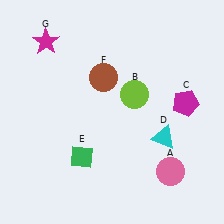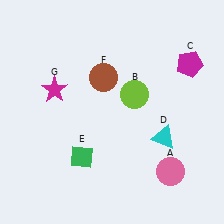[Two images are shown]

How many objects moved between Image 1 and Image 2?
2 objects moved between the two images.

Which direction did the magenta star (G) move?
The magenta star (G) moved down.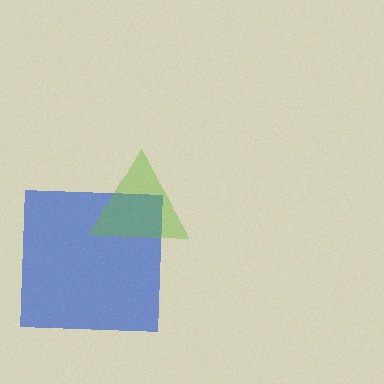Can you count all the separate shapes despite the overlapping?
Yes, there are 2 separate shapes.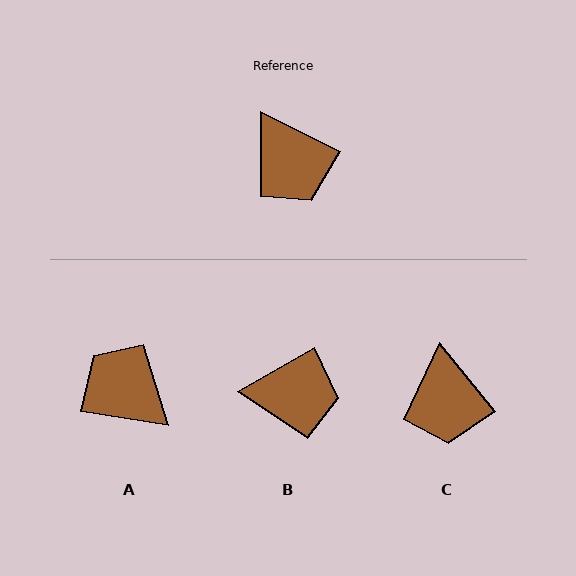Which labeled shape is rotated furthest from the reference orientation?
A, about 163 degrees away.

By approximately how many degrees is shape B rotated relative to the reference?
Approximately 57 degrees counter-clockwise.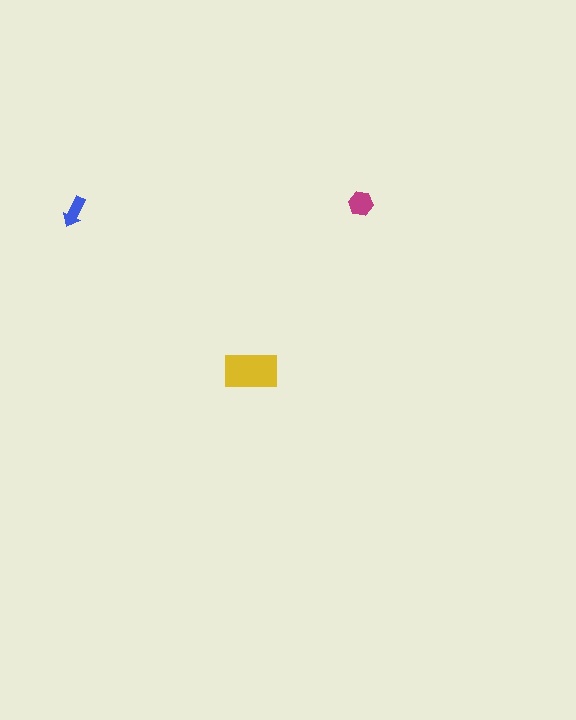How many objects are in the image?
There are 3 objects in the image.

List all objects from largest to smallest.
The yellow rectangle, the magenta hexagon, the blue arrow.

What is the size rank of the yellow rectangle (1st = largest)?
1st.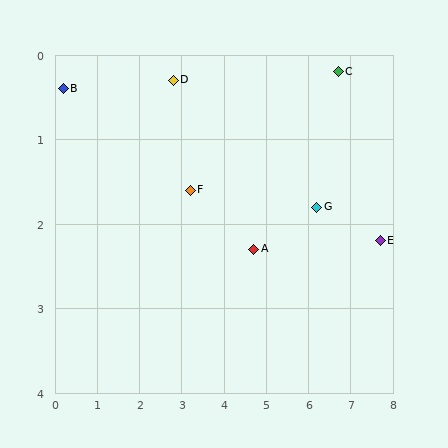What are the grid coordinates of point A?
Point A is at approximately (4.7, 2.3).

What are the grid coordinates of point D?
Point D is at approximately (2.8, 0.3).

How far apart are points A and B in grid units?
Points A and B are about 4.9 grid units apart.